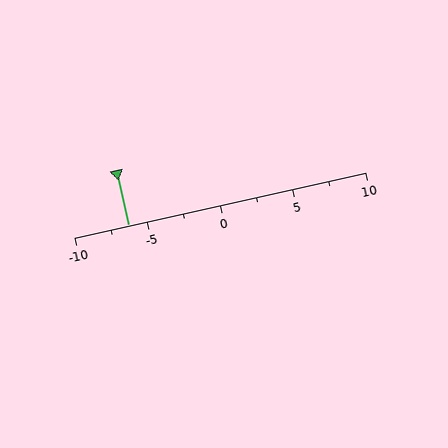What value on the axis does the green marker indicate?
The marker indicates approximately -6.2.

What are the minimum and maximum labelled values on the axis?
The axis runs from -10 to 10.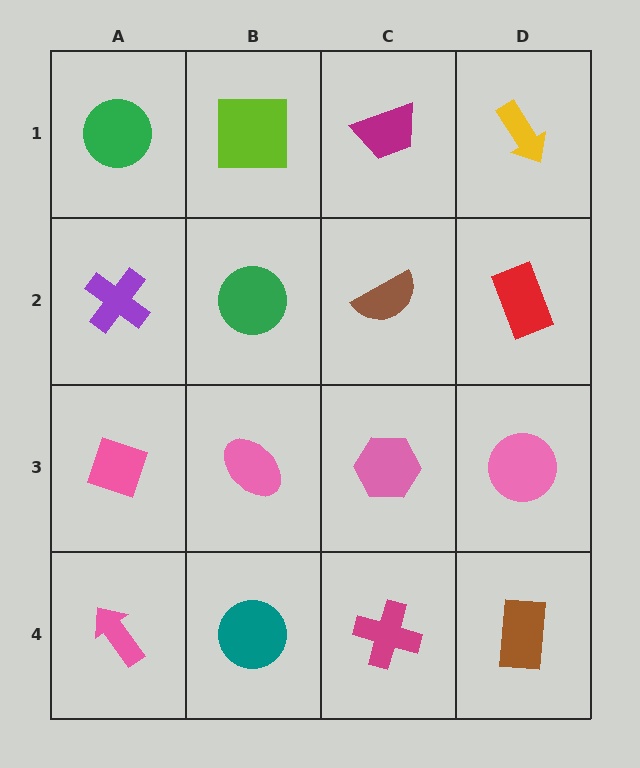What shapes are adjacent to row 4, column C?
A pink hexagon (row 3, column C), a teal circle (row 4, column B), a brown rectangle (row 4, column D).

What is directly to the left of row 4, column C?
A teal circle.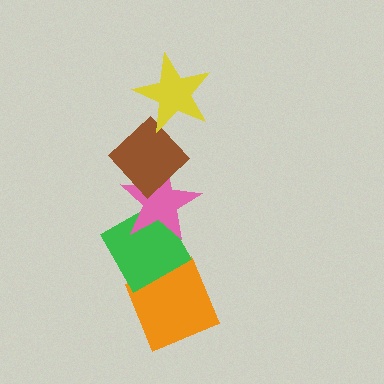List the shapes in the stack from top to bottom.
From top to bottom: the yellow star, the brown diamond, the pink star, the green diamond, the orange diamond.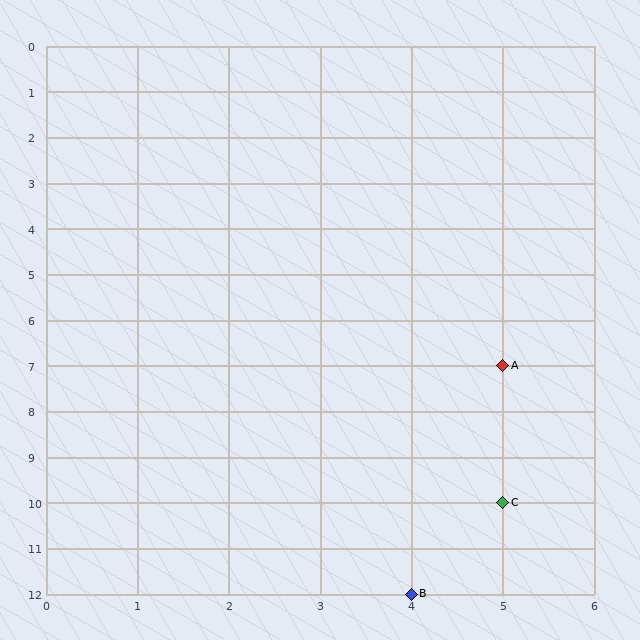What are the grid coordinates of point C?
Point C is at grid coordinates (5, 10).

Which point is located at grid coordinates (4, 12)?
Point B is at (4, 12).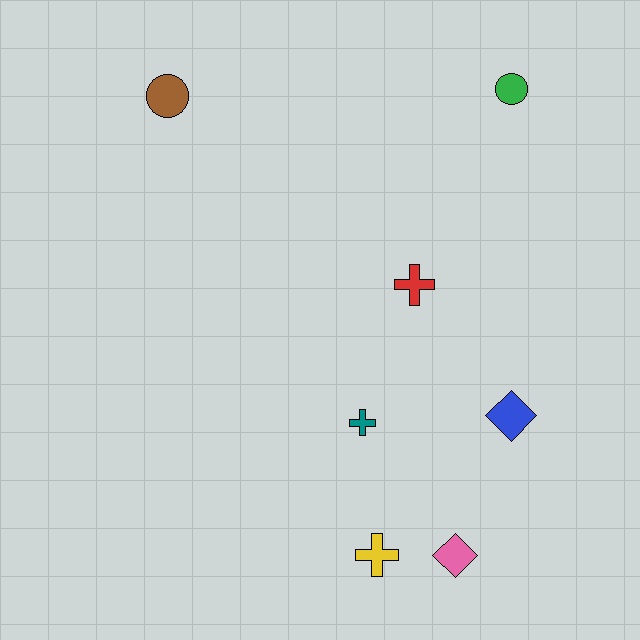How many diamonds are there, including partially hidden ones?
There are 2 diamonds.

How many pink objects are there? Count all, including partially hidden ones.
There is 1 pink object.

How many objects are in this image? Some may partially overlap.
There are 7 objects.